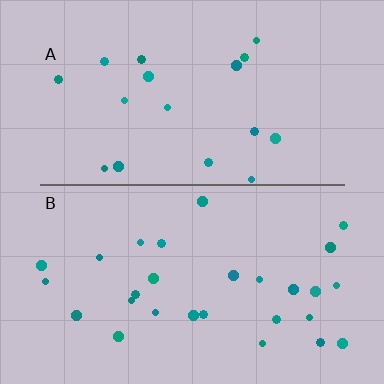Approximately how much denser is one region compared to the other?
Approximately 1.6× — region B over region A.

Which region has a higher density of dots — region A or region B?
B (the bottom).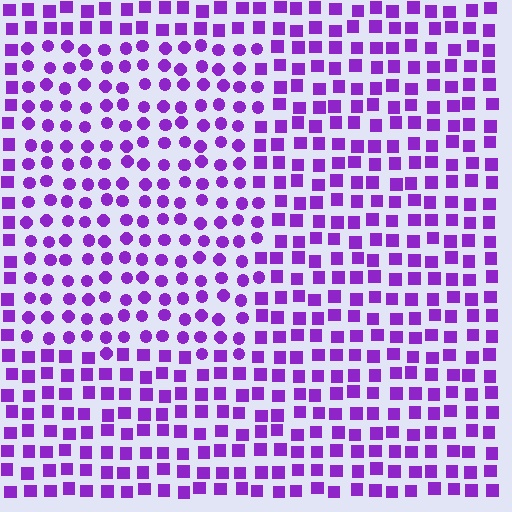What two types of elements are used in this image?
The image uses circles inside the rectangle region and squares outside it.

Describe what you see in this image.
The image is filled with small purple elements arranged in a uniform grid. A rectangle-shaped region contains circles, while the surrounding area contains squares. The boundary is defined purely by the change in element shape.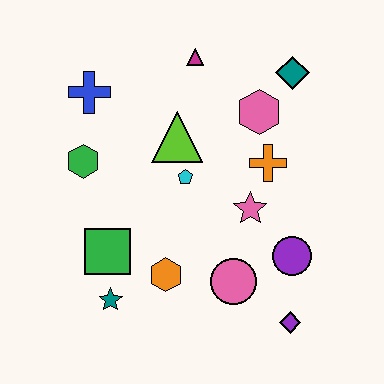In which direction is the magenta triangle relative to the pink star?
The magenta triangle is above the pink star.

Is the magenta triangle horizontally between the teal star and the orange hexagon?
No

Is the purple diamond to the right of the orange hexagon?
Yes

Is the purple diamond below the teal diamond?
Yes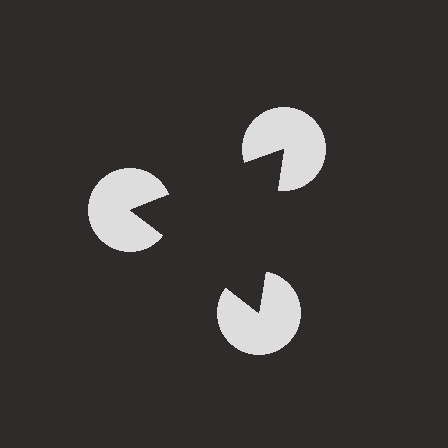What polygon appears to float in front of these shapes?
An illusory triangle — its edges are inferred from the aligned wedge cuts in the pac-man discs, not physically drawn.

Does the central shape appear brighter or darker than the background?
It typically appears slightly darker than the background, even though no actual brightness change is drawn.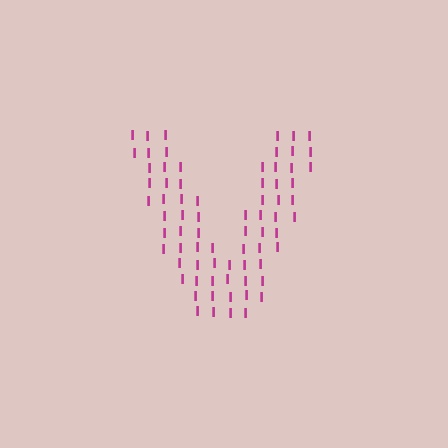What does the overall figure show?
The overall figure shows the letter V.